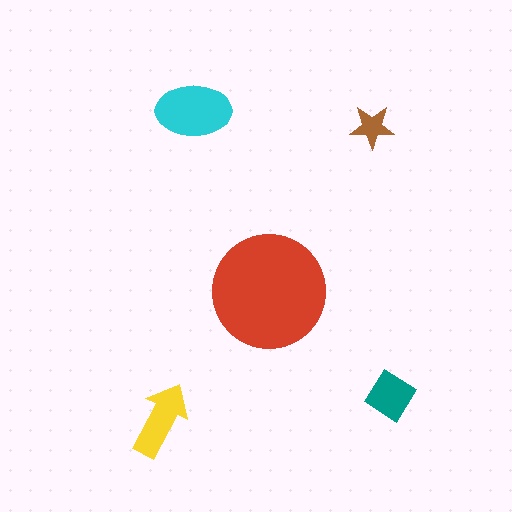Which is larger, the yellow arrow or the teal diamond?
The yellow arrow.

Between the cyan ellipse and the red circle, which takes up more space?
The red circle.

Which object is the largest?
The red circle.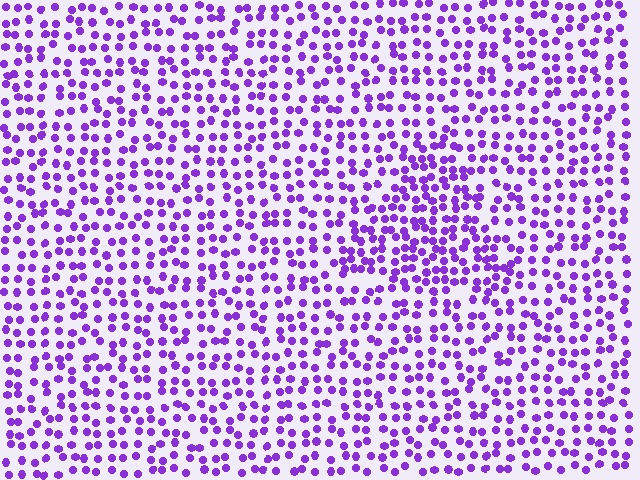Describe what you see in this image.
The image contains small purple elements arranged at two different densities. A triangle-shaped region is visible where the elements are more densely packed than the surrounding area.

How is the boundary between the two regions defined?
The boundary is defined by a change in element density (approximately 1.6x ratio). All elements are the same color, size, and shape.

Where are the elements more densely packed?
The elements are more densely packed inside the triangle boundary.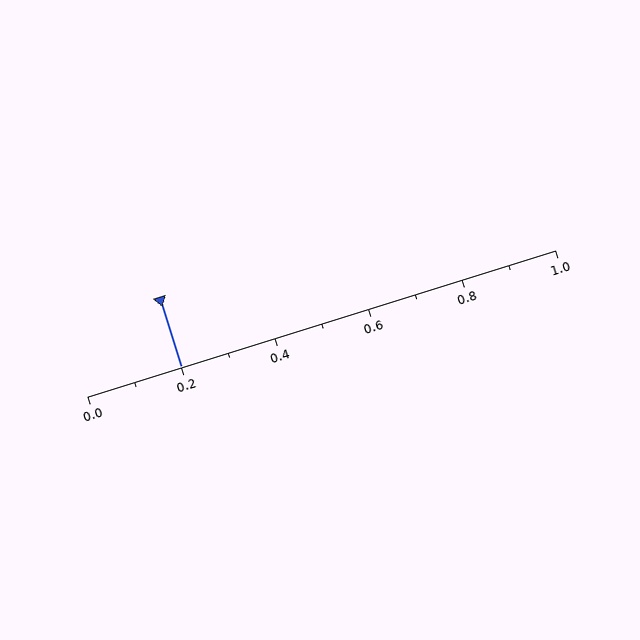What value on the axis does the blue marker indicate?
The marker indicates approximately 0.2.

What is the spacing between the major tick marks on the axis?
The major ticks are spaced 0.2 apart.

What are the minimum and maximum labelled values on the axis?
The axis runs from 0.0 to 1.0.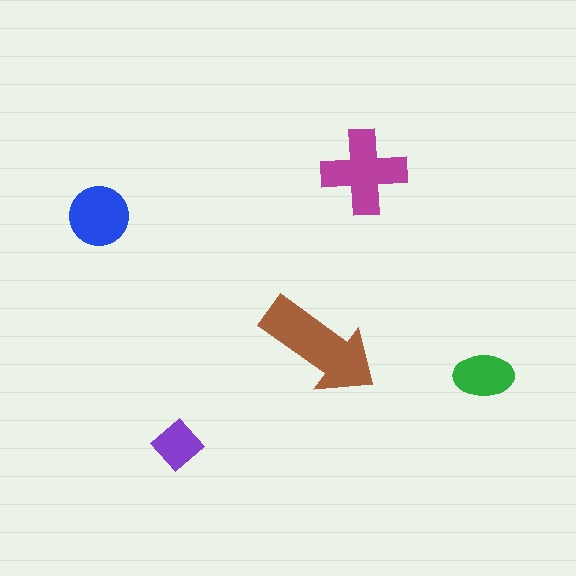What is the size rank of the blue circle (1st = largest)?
3rd.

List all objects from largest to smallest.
The brown arrow, the magenta cross, the blue circle, the green ellipse, the purple diamond.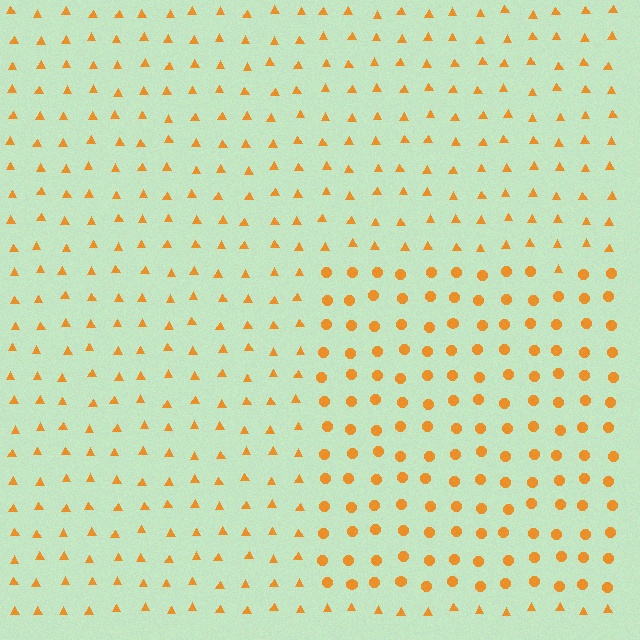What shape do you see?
I see a rectangle.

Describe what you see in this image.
The image is filled with small orange elements arranged in a uniform grid. A rectangle-shaped region contains circles, while the surrounding area contains triangles. The boundary is defined purely by the change in element shape.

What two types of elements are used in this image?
The image uses circles inside the rectangle region and triangles outside it.